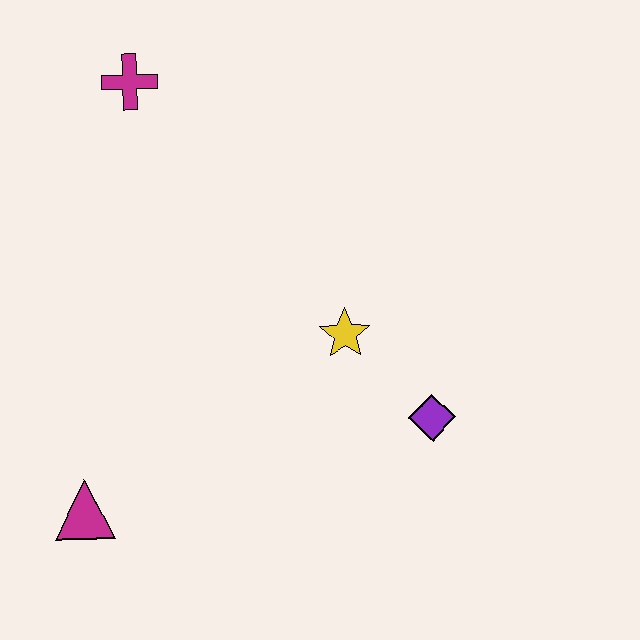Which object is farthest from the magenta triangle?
The magenta cross is farthest from the magenta triangle.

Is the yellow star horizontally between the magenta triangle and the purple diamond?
Yes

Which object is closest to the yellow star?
The purple diamond is closest to the yellow star.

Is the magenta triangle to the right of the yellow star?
No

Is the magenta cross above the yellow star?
Yes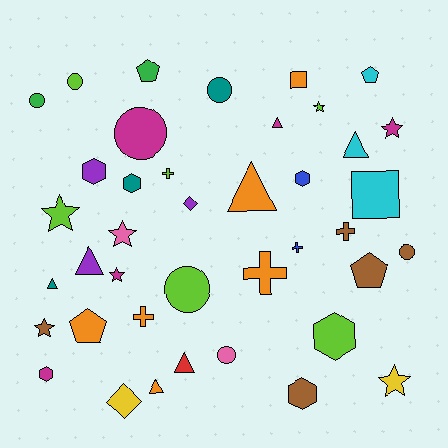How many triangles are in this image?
There are 7 triangles.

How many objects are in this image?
There are 40 objects.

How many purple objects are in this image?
There are 3 purple objects.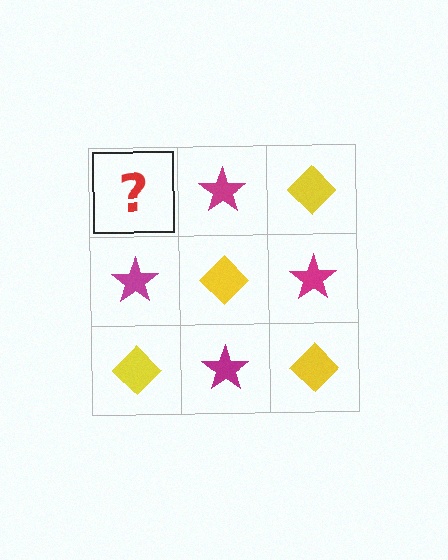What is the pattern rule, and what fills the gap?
The rule is that it alternates yellow diamond and magenta star in a checkerboard pattern. The gap should be filled with a yellow diamond.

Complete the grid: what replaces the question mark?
The question mark should be replaced with a yellow diamond.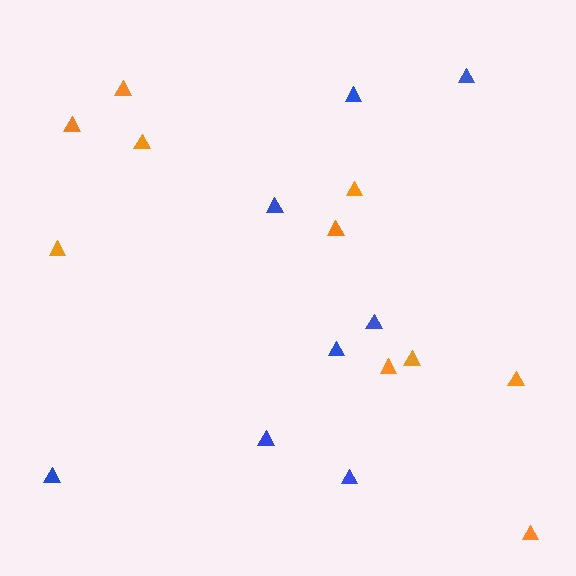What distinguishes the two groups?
There are 2 groups: one group of blue triangles (8) and one group of orange triangles (10).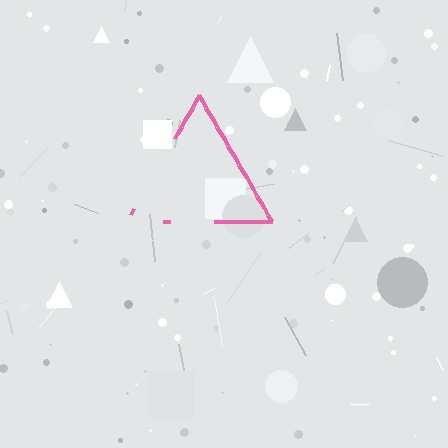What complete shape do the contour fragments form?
The contour fragments form a triangle.